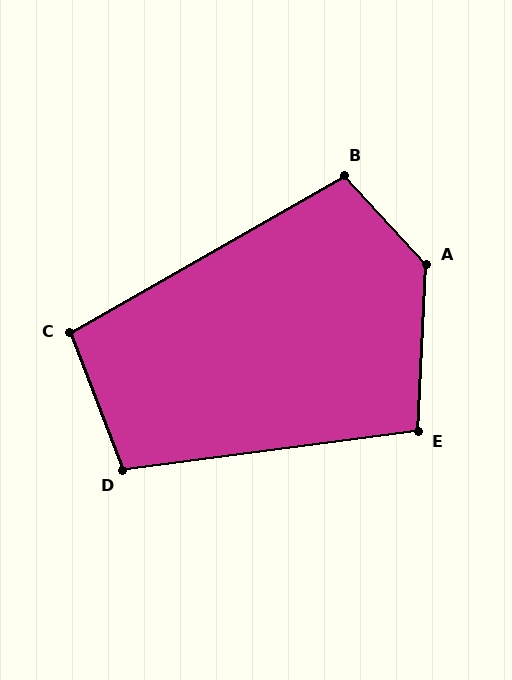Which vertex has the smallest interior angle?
C, at approximately 99 degrees.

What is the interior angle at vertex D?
Approximately 104 degrees (obtuse).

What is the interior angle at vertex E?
Approximately 100 degrees (obtuse).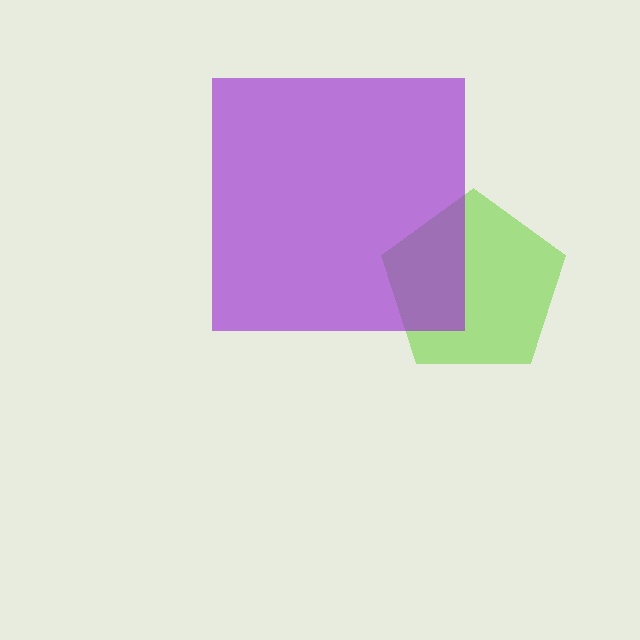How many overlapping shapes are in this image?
There are 2 overlapping shapes in the image.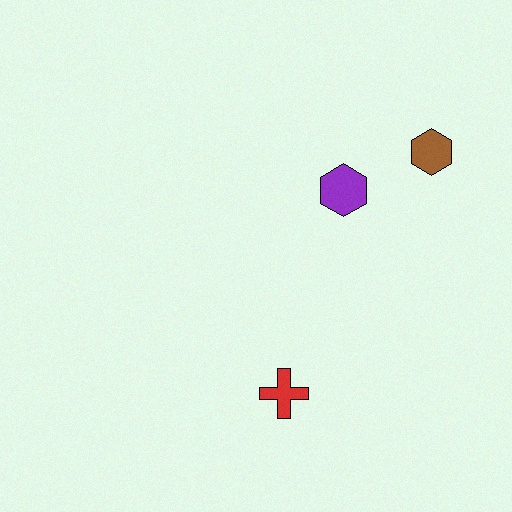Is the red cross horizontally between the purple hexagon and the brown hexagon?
No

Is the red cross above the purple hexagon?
No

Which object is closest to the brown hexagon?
The purple hexagon is closest to the brown hexagon.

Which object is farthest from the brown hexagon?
The red cross is farthest from the brown hexagon.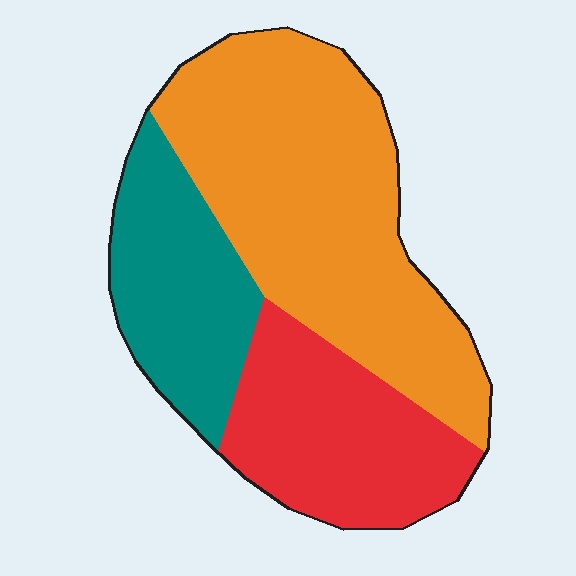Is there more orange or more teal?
Orange.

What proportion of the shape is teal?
Teal covers 23% of the shape.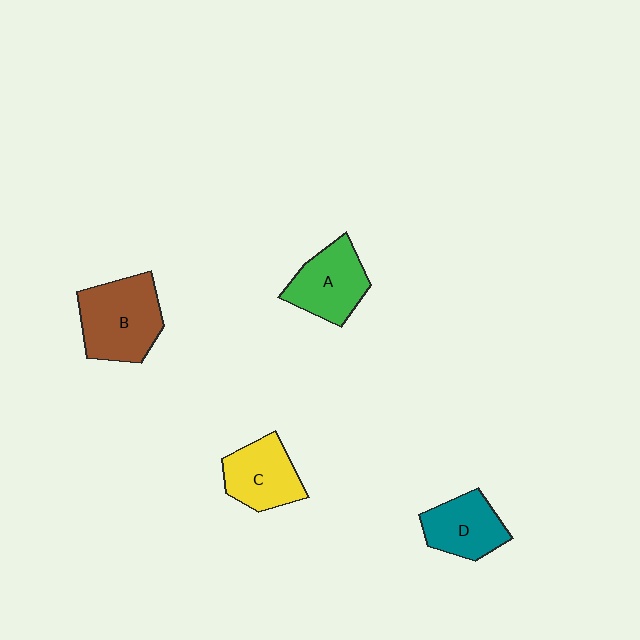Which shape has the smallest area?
Shape D (teal).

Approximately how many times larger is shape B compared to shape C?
Approximately 1.4 times.